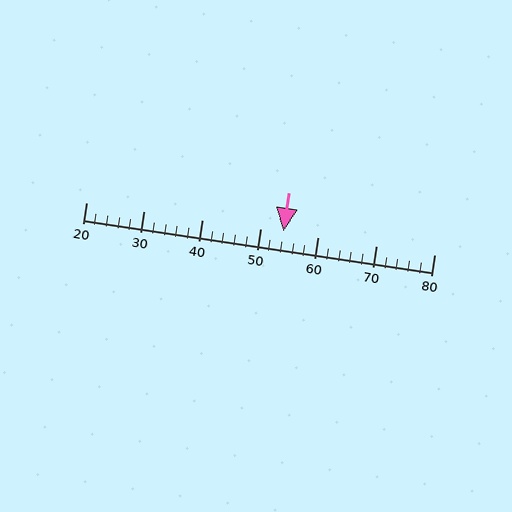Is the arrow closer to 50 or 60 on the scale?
The arrow is closer to 50.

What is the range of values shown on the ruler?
The ruler shows values from 20 to 80.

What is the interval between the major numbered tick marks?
The major tick marks are spaced 10 units apart.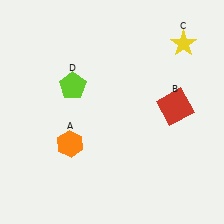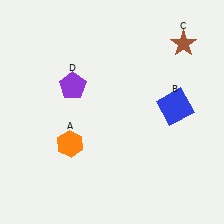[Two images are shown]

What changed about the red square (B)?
In Image 1, B is red. In Image 2, it changed to blue.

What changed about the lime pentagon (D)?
In Image 1, D is lime. In Image 2, it changed to purple.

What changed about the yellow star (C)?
In Image 1, C is yellow. In Image 2, it changed to brown.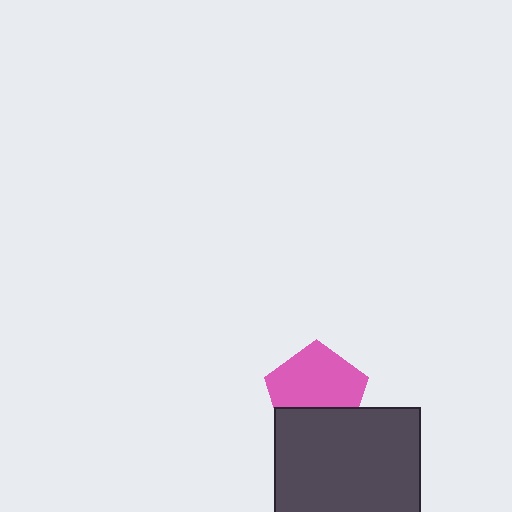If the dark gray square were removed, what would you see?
You would see the complete pink pentagon.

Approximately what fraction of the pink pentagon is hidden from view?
Roughly 33% of the pink pentagon is hidden behind the dark gray square.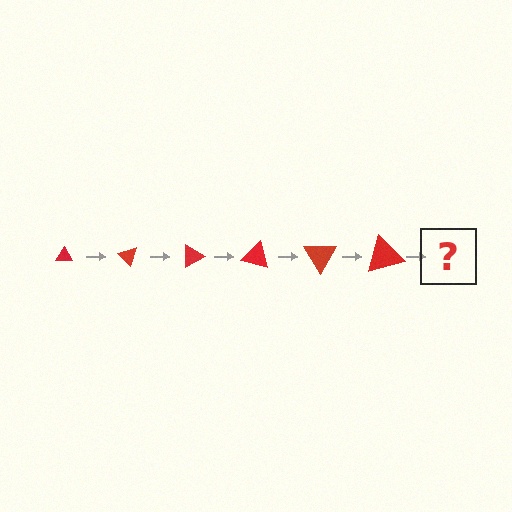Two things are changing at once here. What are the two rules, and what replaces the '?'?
The two rules are that the triangle grows larger each step and it rotates 45 degrees each step. The '?' should be a triangle, larger than the previous one and rotated 270 degrees from the start.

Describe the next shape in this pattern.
It should be a triangle, larger than the previous one and rotated 270 degrees from the start.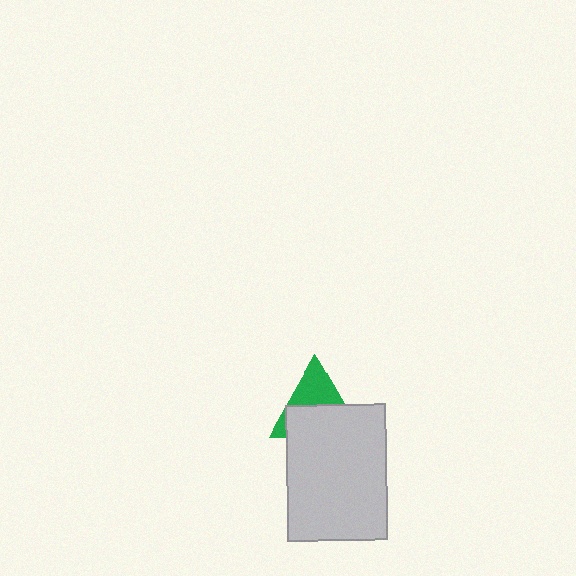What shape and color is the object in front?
The object in front is a light gray rectangle.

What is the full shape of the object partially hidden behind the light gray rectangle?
The partially hidden object is a green triangle.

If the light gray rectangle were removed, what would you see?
You would see the complete green triangle.